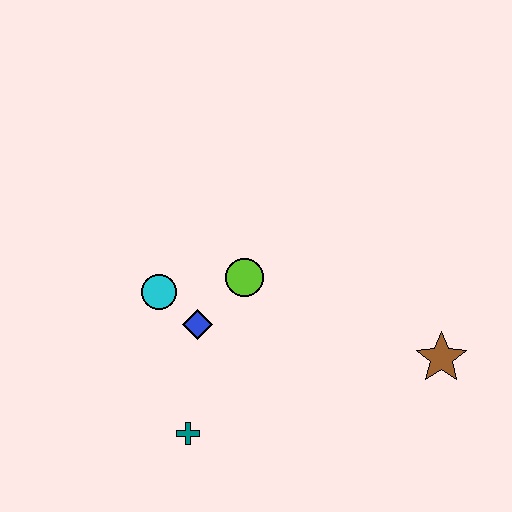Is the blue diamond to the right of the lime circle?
No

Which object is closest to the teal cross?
The blue diamond is closest to the teal cross.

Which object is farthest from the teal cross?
The brown star is farthest from the teal cross.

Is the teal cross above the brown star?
No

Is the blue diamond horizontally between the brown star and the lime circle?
No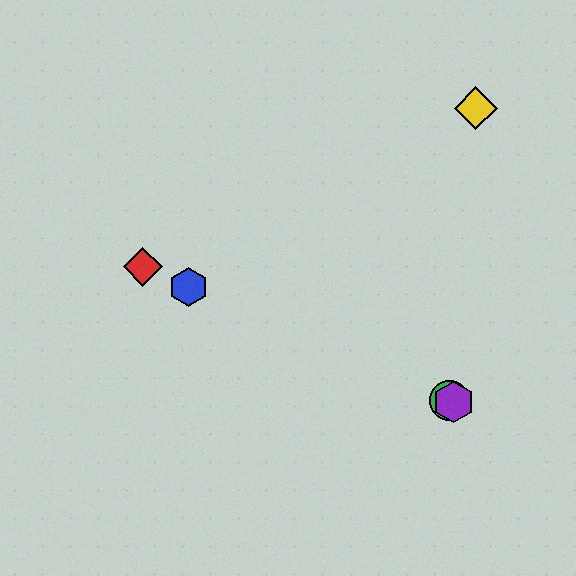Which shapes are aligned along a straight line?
The red diamond, the blue hexagon, the green circle, the purple hexagon are aligned along a straight line.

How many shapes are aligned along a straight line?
4 shapes (the red diamond, the blue hexagon, the green circle, the purple hexagon) are aligned along a straight line.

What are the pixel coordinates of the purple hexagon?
The purple hexagon is at (454, 402).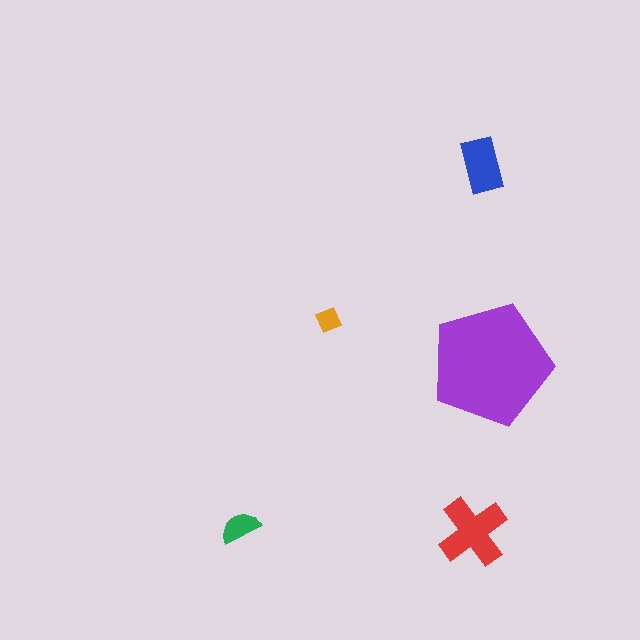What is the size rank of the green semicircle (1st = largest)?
4th.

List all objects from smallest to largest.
The orange diamond, the green semicircle, the blue rectangle, the red cross, the purple pentagon.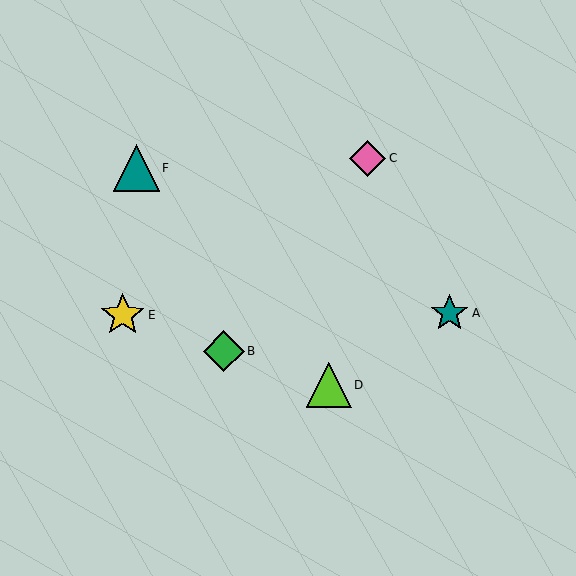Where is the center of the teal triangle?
The center of the teal triangle is at (136, 168).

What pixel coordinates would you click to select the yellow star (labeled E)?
Click at (123, 315) to select the yellow star E.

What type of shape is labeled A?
Shape A is a teal star.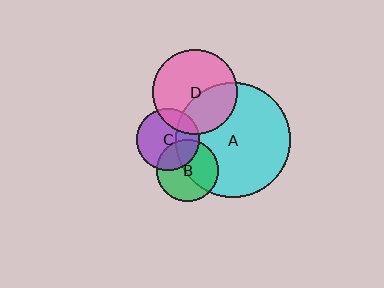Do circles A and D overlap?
Yes.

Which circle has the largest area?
Circle A (cyan).